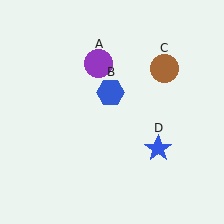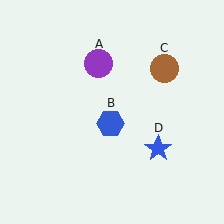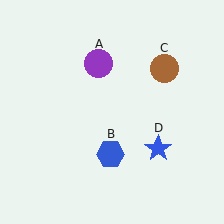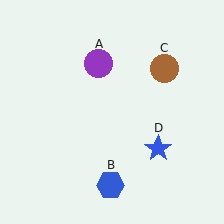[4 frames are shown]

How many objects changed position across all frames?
1 object changed position: blue hexagon (object B).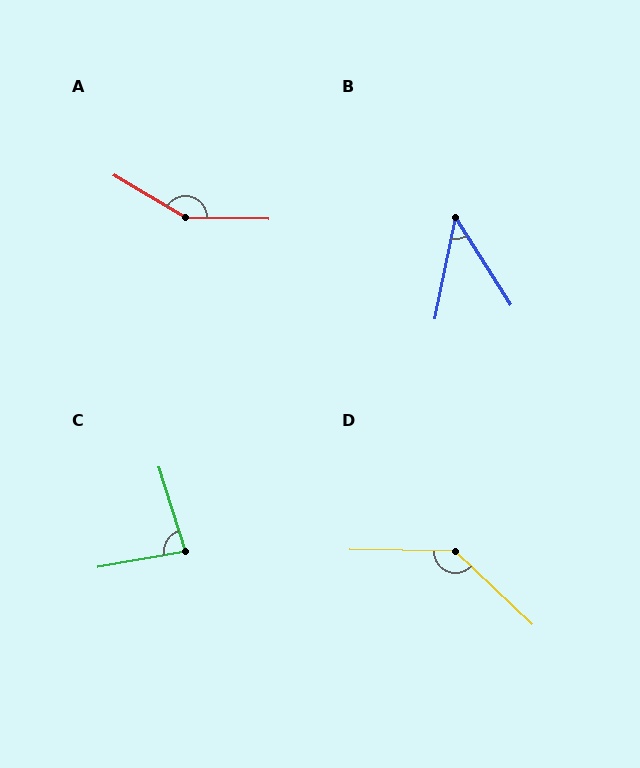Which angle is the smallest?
B, at approximately 44 degrees.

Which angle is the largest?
A, at approximately 150 degrees.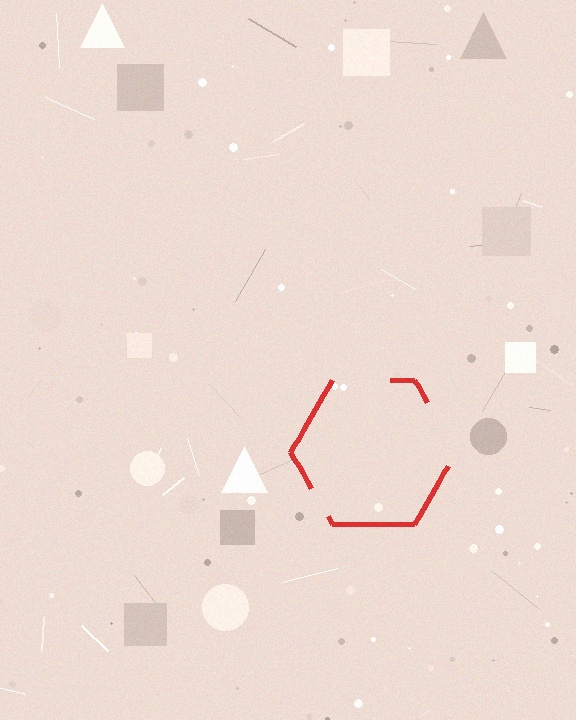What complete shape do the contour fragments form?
The contour fragments form a hexagon.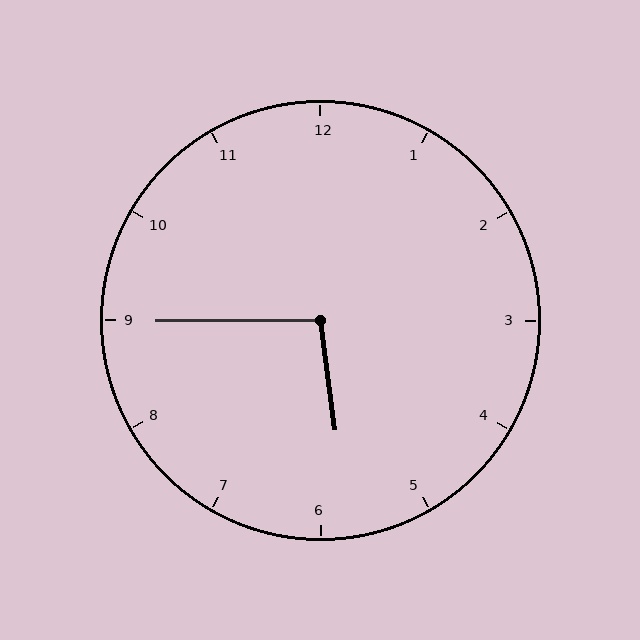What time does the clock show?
5:45.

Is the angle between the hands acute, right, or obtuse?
It is obtuse.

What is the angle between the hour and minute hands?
Approximately 98 degrees.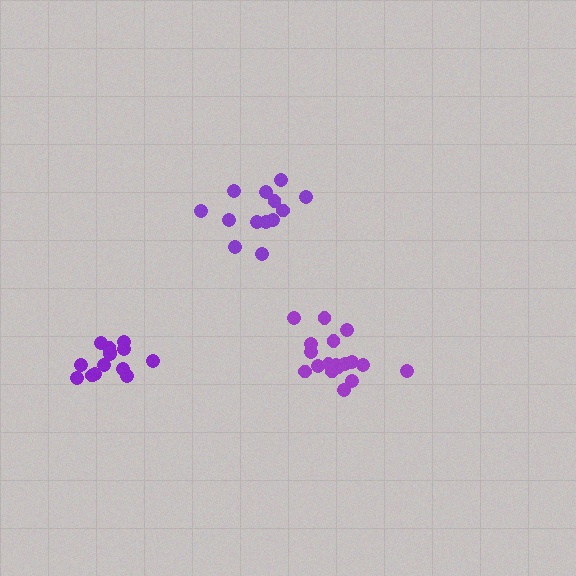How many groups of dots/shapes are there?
There are 3 groups.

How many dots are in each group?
Group 1: 18 dots, Group 2: 13 dots, Group 3: 14 dots (45 total).